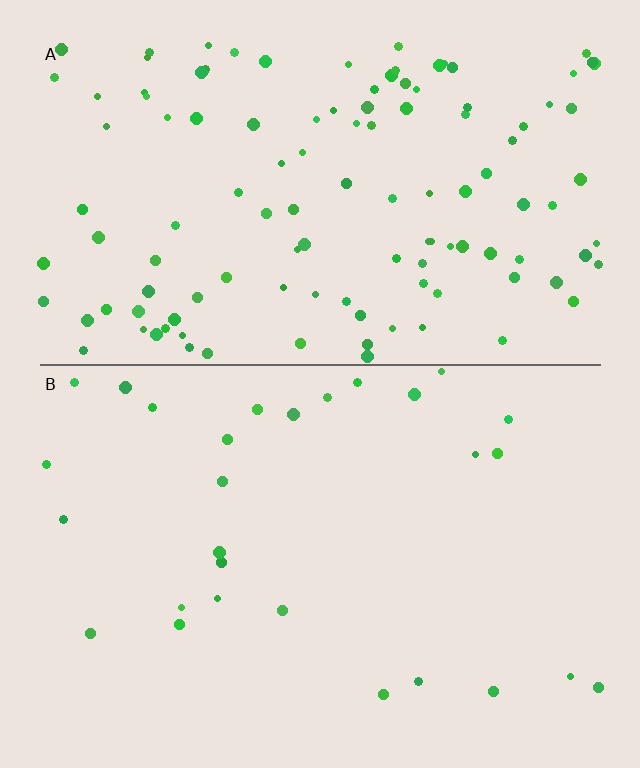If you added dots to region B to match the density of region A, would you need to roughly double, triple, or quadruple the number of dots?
Approximately quadruple.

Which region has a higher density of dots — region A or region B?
A (the top).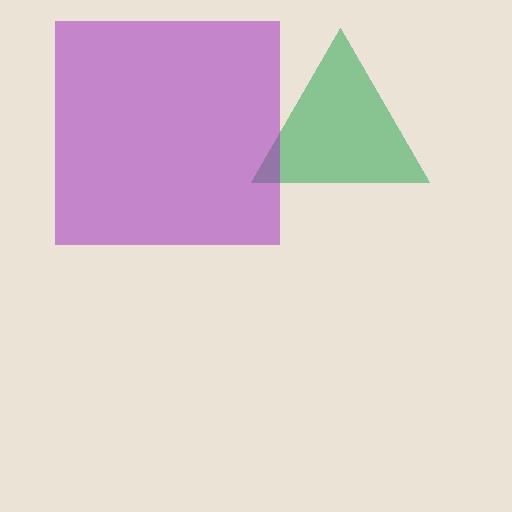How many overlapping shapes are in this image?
There are 2 overlapping shapes in the image.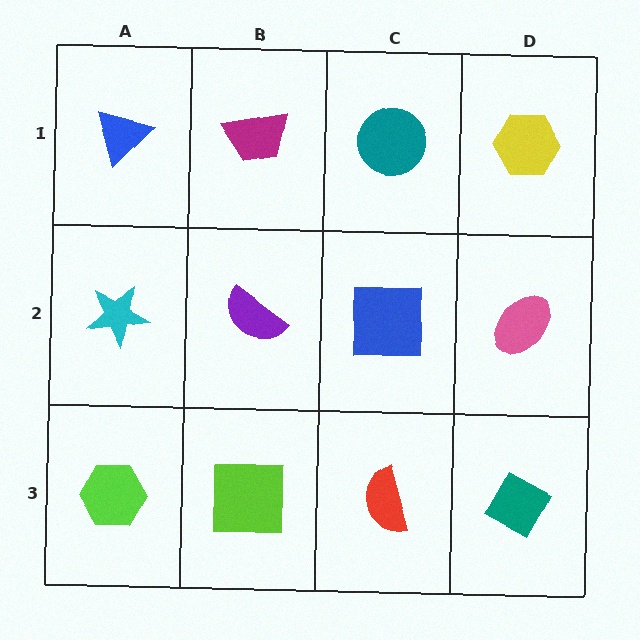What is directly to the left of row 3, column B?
A lime hexagon.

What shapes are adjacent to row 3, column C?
A blue square (row 2, column C), a lime square (row 3, column B), a teal diamond (row 3, column D).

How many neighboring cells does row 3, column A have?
2.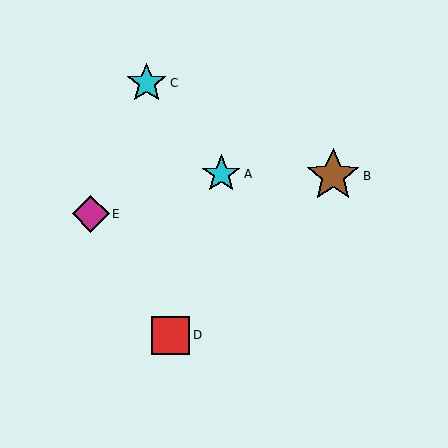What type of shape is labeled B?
Shape B is a brown star.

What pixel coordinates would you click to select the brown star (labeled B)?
Click at (333, 176) to select the brown star B.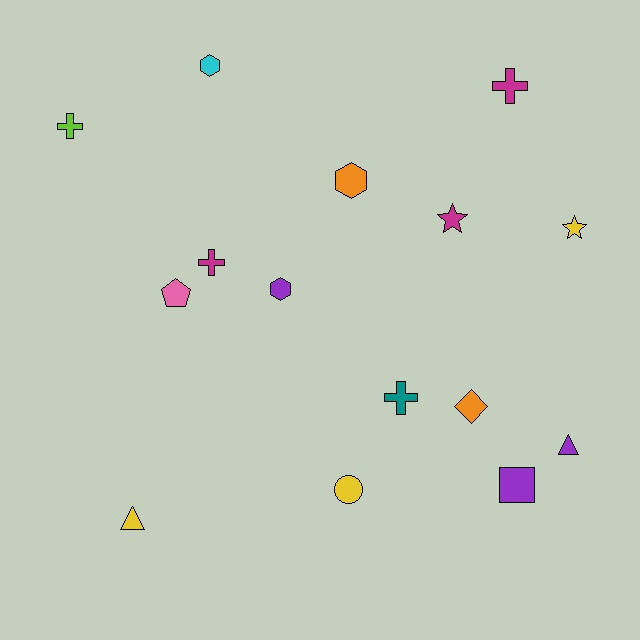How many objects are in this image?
There are 15 objects.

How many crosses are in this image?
There are 4 crosses.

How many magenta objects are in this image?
There are 3 magenta objects.